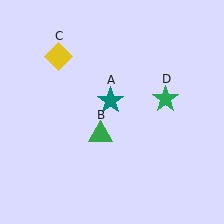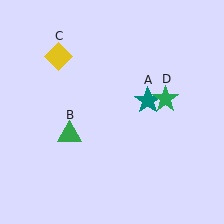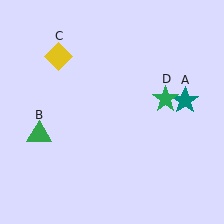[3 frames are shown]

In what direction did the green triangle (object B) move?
The green triangle (object B) moved left.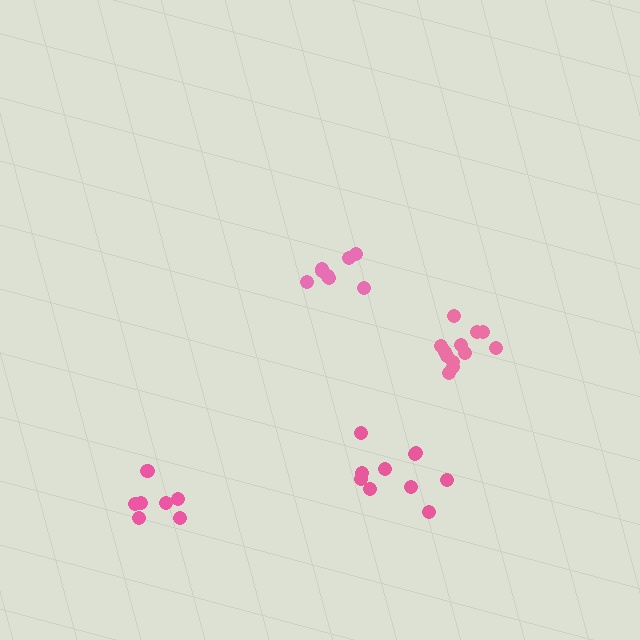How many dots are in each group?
Group 1: 10 dots, Group 2: 7 dots, Group 3: 8 dots, Group 4: 12 dots (37 total).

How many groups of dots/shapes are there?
There are 4 groups.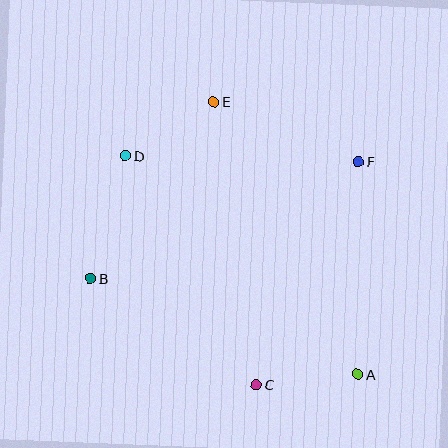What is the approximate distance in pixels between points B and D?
The distance between B and D is approximately 127 pixels.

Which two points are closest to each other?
Points A and C are closest to each other.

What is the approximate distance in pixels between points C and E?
The distance between C and E is approximately 286 pixels.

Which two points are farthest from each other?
Points A and D are farthest from each other.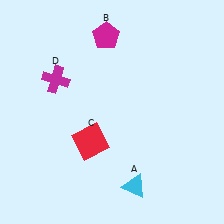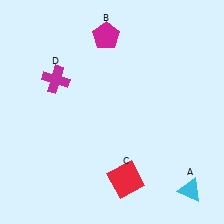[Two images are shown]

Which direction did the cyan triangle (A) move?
The cyan triangle (A) moved right.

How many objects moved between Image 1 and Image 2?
2 objects moved between the two images.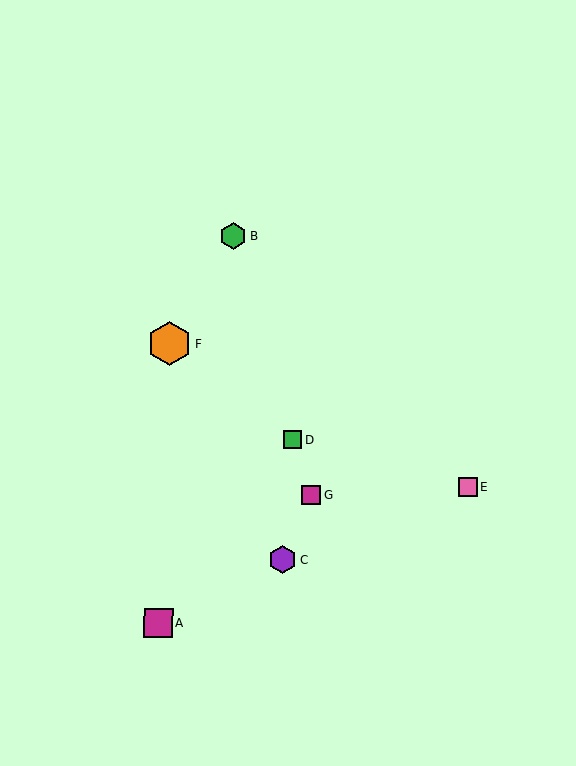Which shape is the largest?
The orange hexagon (labeled F) is the largest.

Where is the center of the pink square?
The center of the pink square is at (467, 488).